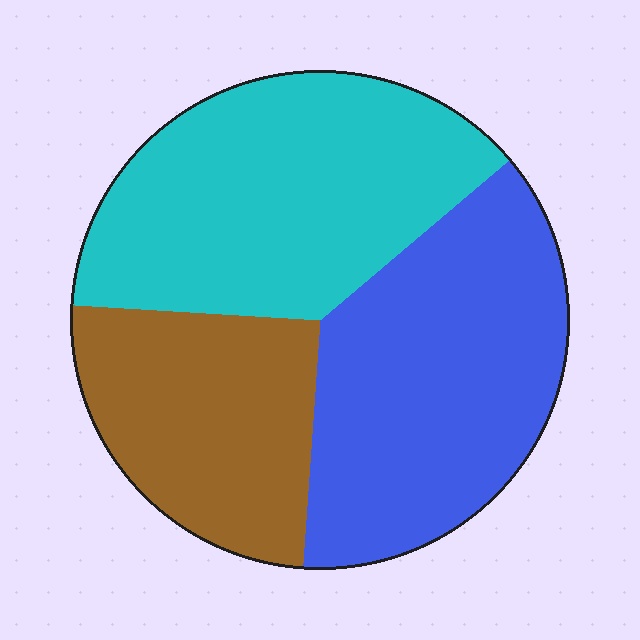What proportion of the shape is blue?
Blue takes up between a quarter and a half of the shape.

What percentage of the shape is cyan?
Cyan covers 38% of the shape.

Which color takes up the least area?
Brown, at roughly 25%.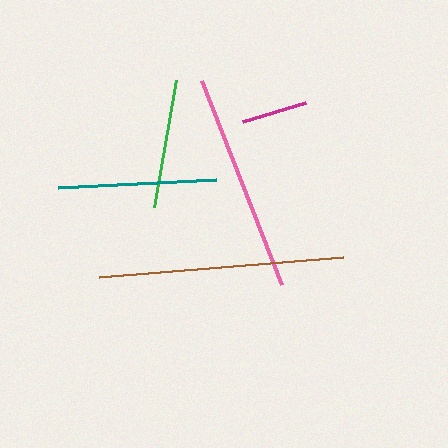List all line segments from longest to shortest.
From longest to shortest: brown, pink, teal, green, magenta.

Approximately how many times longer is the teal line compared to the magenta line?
The teal line is approximately 2.4 times the length of the magenta line.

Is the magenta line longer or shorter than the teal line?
The teal line is longer than the magenta line.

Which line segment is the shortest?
The magenta line is the shortest at approximately 65 pixels.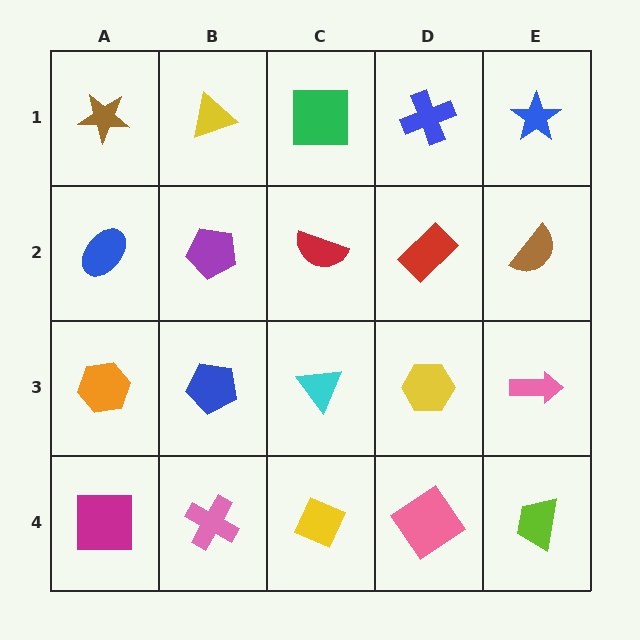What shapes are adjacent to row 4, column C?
A cyan triangle (row 3, column C), a pink cross (row 4, column B), a pink diamond (row 4, column D).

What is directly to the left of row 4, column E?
A pink diamond.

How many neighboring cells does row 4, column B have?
3.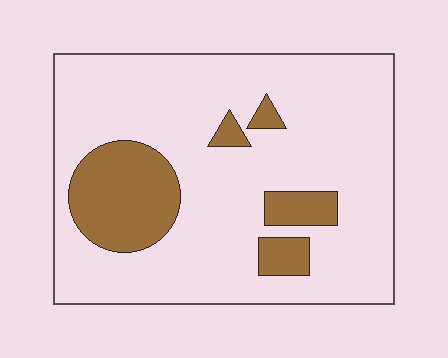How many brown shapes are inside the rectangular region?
5.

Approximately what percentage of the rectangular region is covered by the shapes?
Approximately 20%.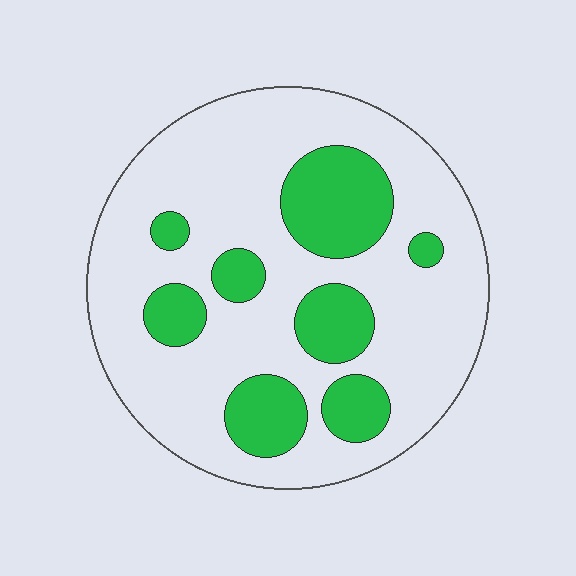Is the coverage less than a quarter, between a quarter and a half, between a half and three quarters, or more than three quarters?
Between a quarter and a half.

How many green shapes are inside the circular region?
8.